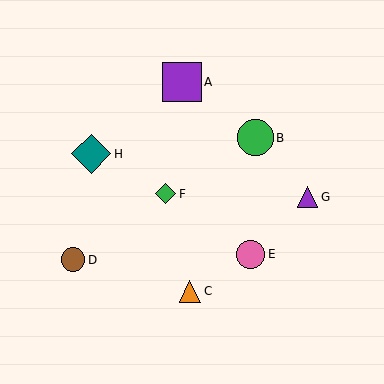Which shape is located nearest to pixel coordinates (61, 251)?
The brown circle (labeled D) at (73, 260) is nearest to that location.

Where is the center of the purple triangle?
The center of the purple triangle is at (308, 197).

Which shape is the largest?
The teal diamond (labeled H) is the largest.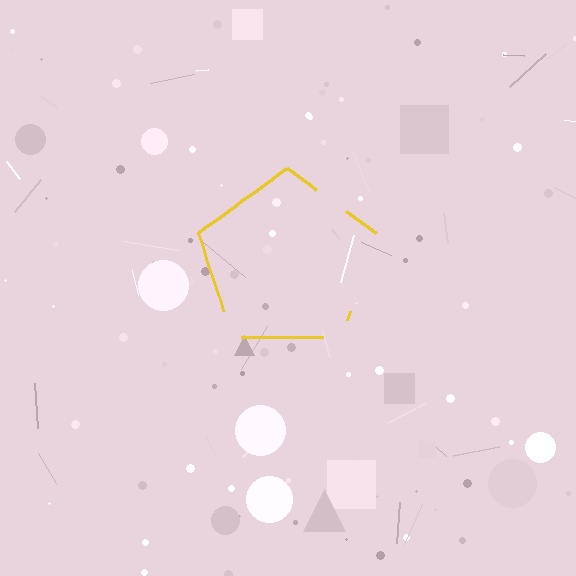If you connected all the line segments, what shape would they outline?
They would outline a pentagon.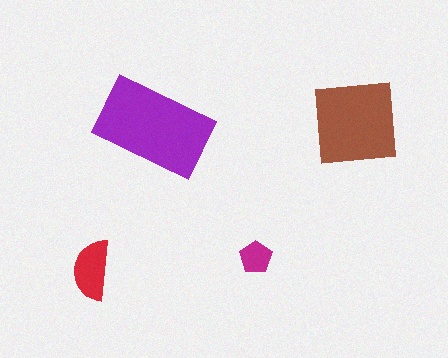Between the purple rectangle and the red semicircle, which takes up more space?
The purple rectangle.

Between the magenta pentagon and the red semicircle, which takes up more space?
The red semicircle.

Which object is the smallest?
The magenta pentagon.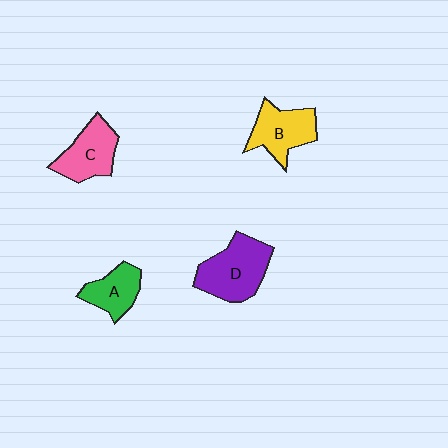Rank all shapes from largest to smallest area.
From largest to smallest: D (purple), B (yellow), C (pink), A (green).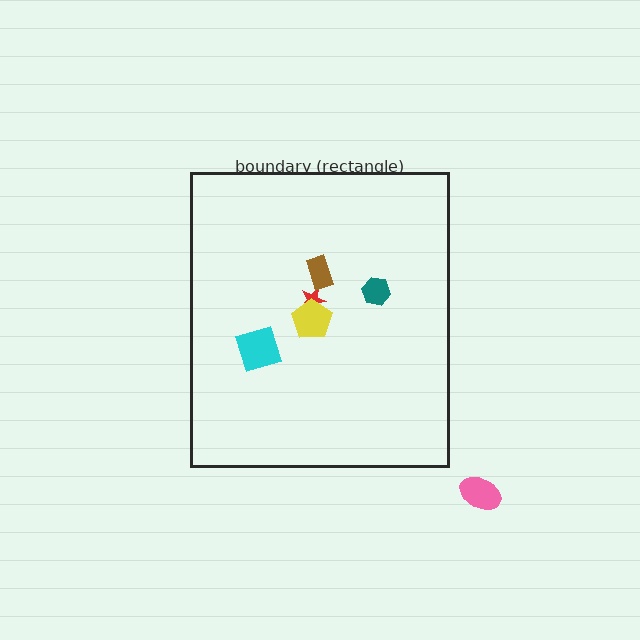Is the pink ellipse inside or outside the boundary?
Outside.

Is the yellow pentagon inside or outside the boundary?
Inside.